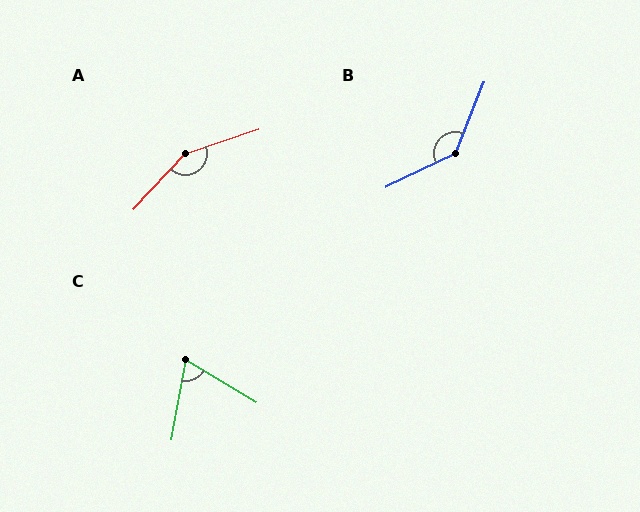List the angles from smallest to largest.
C (69°), B (137°), A (152°).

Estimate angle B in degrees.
Approximately 137 degrees.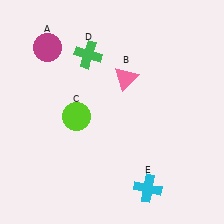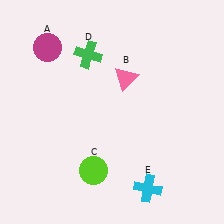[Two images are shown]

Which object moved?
The lime circle (C) moved down.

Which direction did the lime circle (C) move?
The lime circle (C) moved down.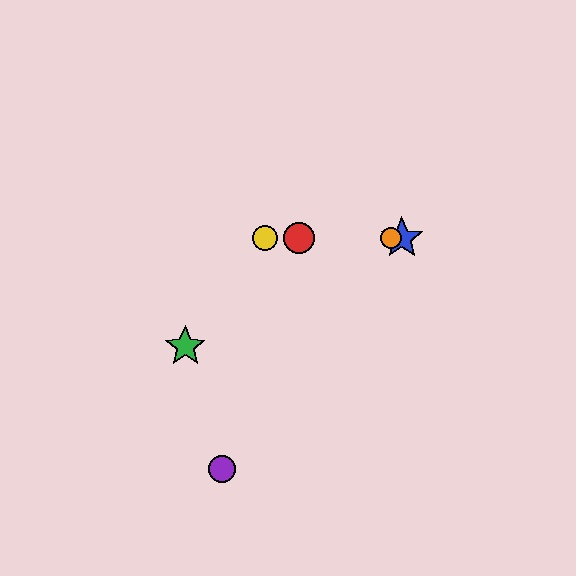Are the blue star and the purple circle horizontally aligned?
No, the blue star is at y≈238 and the purple circle is at y≈469.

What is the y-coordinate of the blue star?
The blue star is at y≈238.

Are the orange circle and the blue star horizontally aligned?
Yes, both are at y≈238.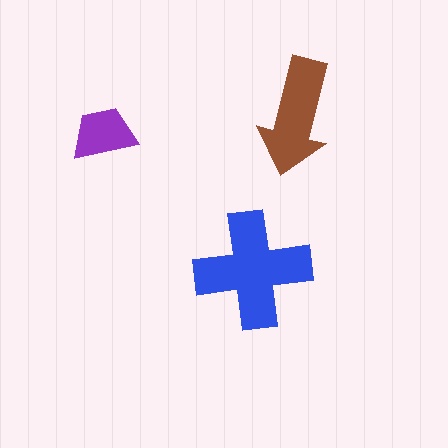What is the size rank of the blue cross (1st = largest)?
1st.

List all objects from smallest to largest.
The purple trapezoid, the brown arrow, the blue cross.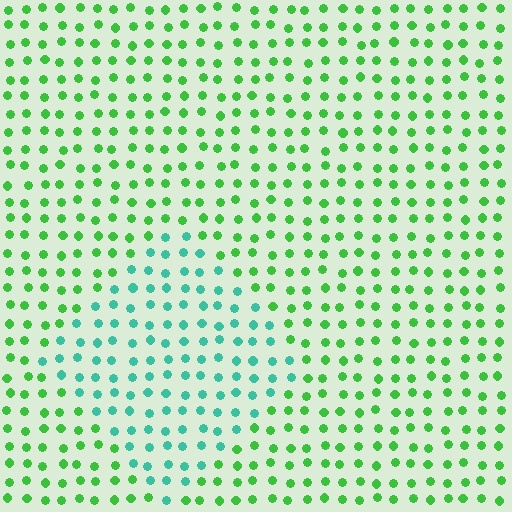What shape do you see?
I see a diamond.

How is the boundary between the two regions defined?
The boundary is defined purely by a slight shift in hue (about 45 degrees). Spacing, size, and orientation are identical on both sides.